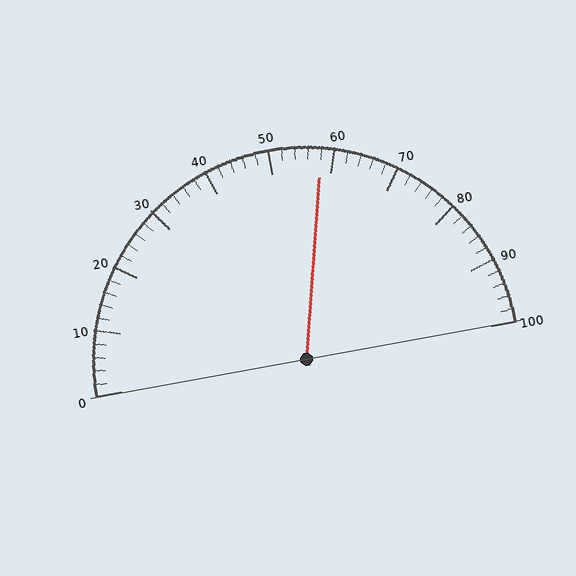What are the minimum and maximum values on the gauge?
The gauge ranges from 0 to 100.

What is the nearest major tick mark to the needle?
The nearest major tick mark is 60.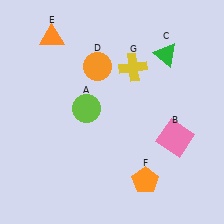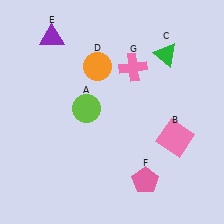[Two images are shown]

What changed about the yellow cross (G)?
In Image 1, G is yellow. In Image 2, it changed to pink.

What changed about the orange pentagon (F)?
In Image 1, F is orange. In Image 2, it changed to pink.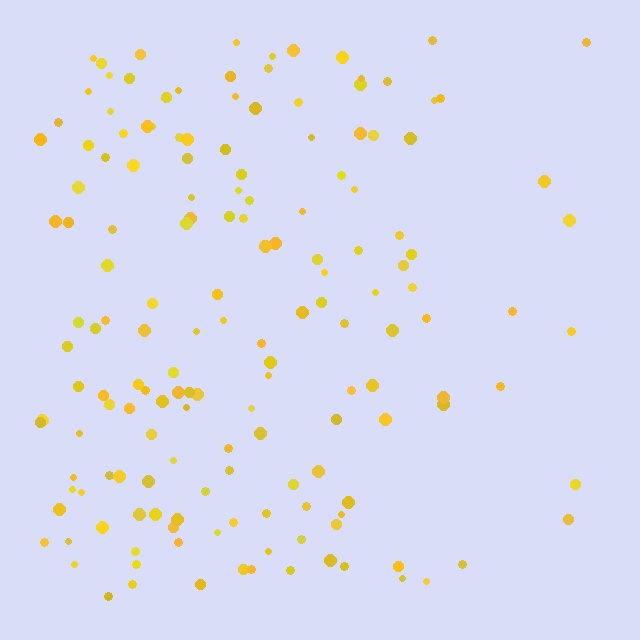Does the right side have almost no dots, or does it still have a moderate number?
Still a moderate number, just noticeably fewer than the left.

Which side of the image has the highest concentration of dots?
The left.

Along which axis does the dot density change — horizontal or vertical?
Horizontal.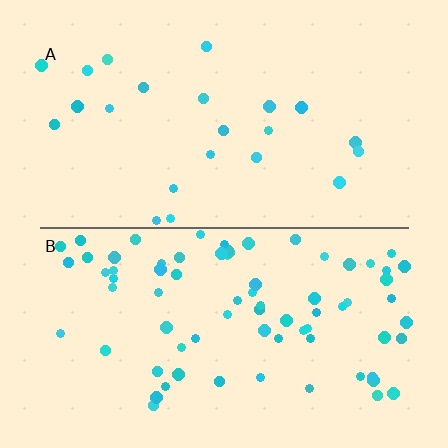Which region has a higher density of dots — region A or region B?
B (the bottom).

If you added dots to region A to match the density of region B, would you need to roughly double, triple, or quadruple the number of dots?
Approximately triple.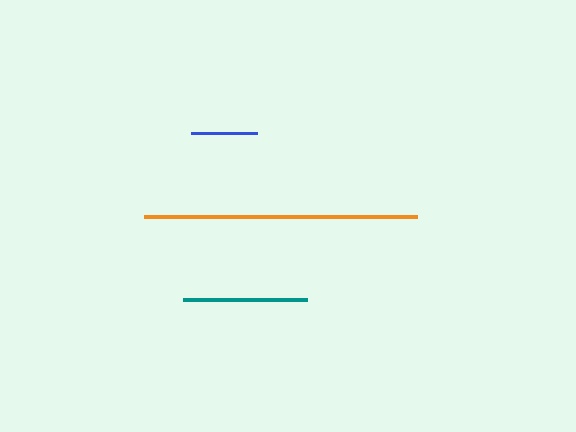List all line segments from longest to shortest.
From longest to shortest: orange, teal, blue.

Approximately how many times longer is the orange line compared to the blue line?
The orange line is approximately 4.2 times the length of the blue line.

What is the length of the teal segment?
The teal segment is approximately 124 pixels long.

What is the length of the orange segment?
The orange segment is approximately 273 pixels long.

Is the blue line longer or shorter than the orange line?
The orange line is longer than the blue line.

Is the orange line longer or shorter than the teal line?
The orange line is longer than the teal line.